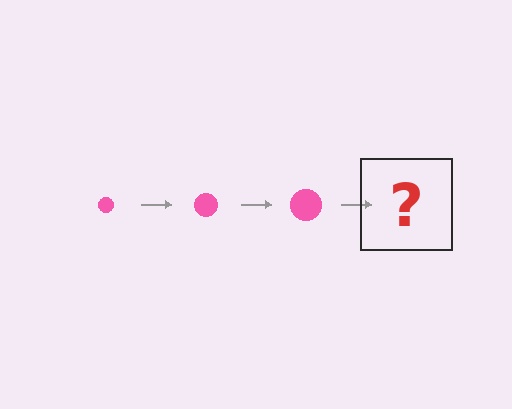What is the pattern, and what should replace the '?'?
The pattern is that the circle gets progressively larger each step. The '?' should be a pink circle, larger than the previous one.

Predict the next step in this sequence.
The next step is a pink circle, larger than the previous one.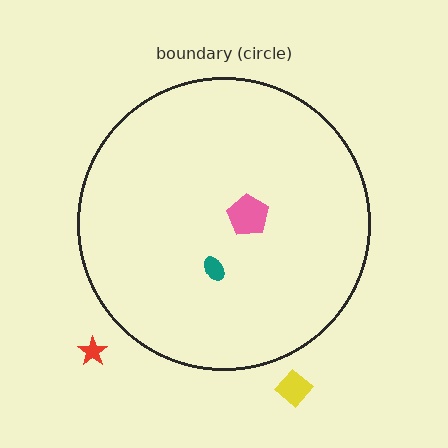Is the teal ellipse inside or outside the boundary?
Inside.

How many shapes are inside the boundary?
2 inside, 2 outside.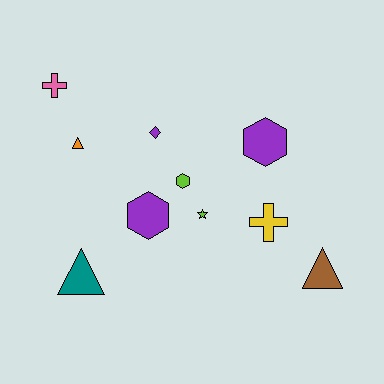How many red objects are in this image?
There are no red objects.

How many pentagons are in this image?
There are no pentagons.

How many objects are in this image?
There are 10 objects.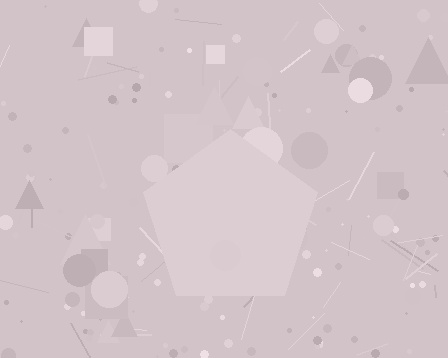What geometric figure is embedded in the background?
A pentagon is embedded in the background.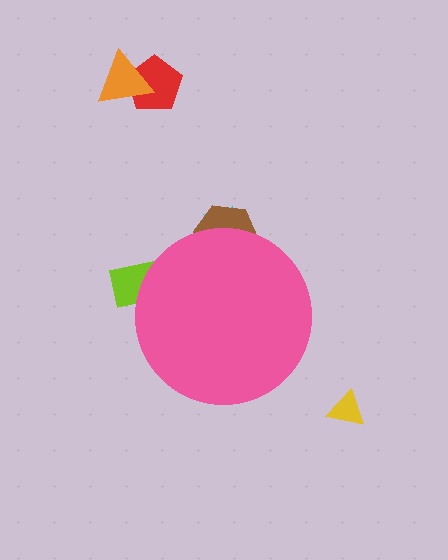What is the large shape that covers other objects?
A pink circle.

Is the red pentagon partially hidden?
No, the red pentagon is fully visible.